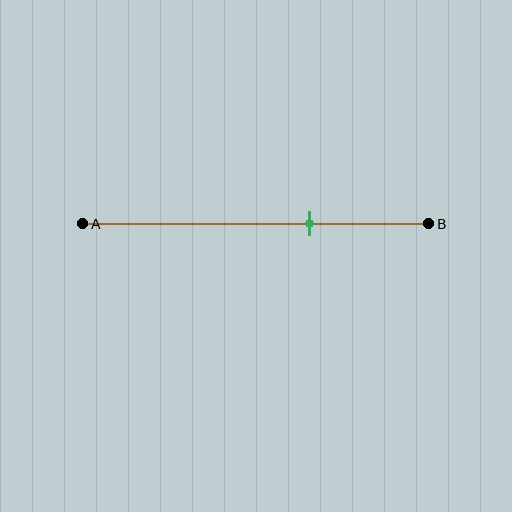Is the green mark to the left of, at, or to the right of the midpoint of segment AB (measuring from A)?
The green mark is to the right of the midpoint of segment AB.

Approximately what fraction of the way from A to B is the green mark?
The green mark is approximately 65% of the way from A to B.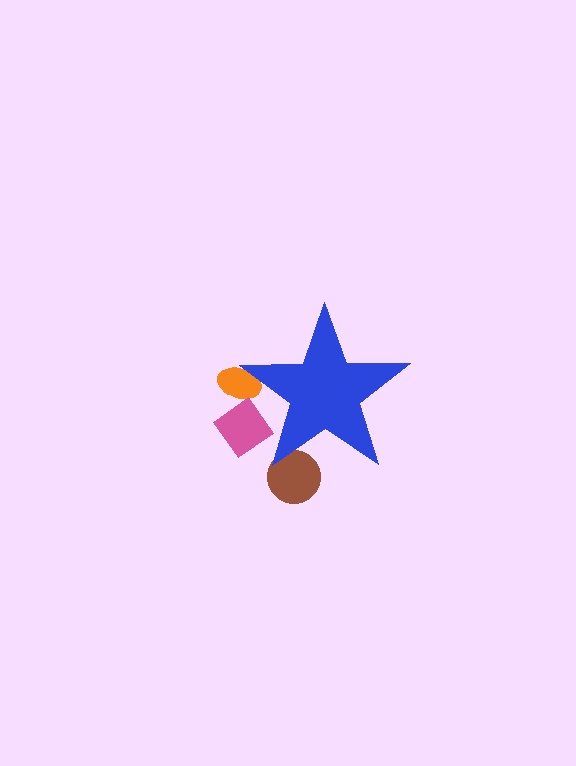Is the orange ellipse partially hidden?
Yes, the orange ellipse is partially hidden behind the blue star.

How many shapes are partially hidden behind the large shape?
3 shapes are partially hidden.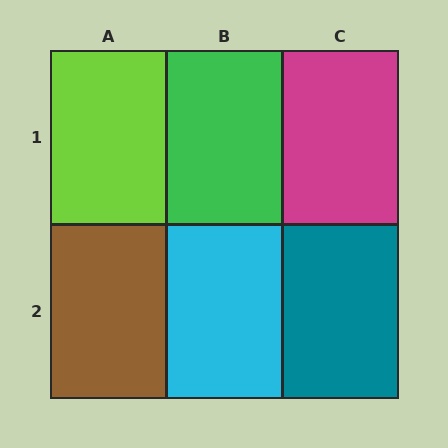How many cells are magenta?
1 cell is magenta.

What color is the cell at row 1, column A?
Lime.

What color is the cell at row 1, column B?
Green.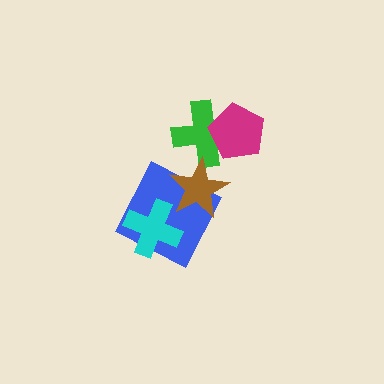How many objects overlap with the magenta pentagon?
1 object overlaps with the magenta pentagon.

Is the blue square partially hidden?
Yes, it is partially covered by another shape.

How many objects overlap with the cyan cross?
1 object overlaps with the cyan cross.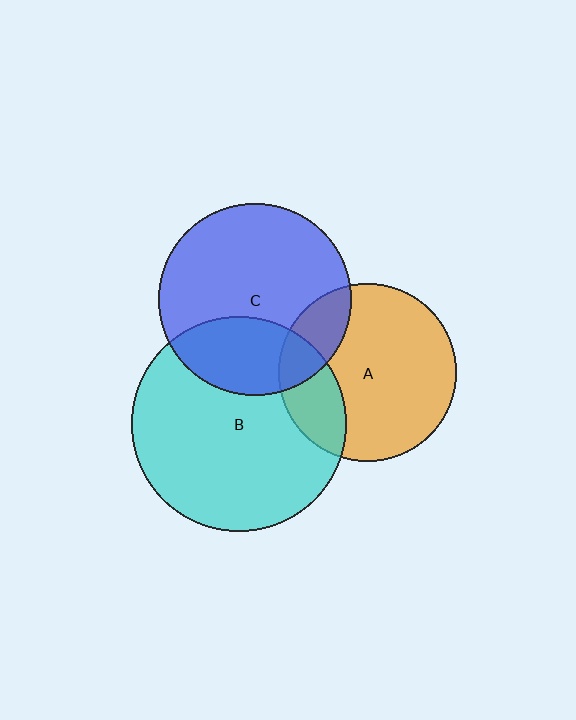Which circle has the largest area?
Circle B (cyan).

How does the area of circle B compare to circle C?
Approximately 1.2 times.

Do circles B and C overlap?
Yes.